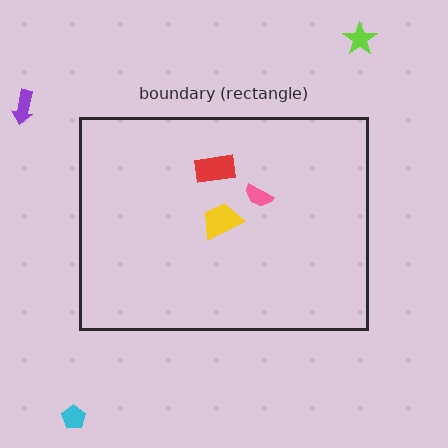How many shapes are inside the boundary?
3 inside, 3 outside.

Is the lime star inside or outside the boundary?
Outside.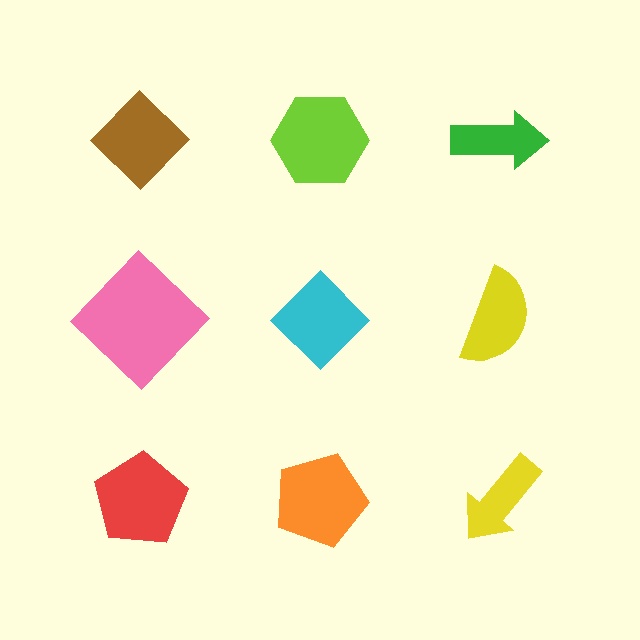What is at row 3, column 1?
A red pentagon.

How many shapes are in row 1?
3 shapes.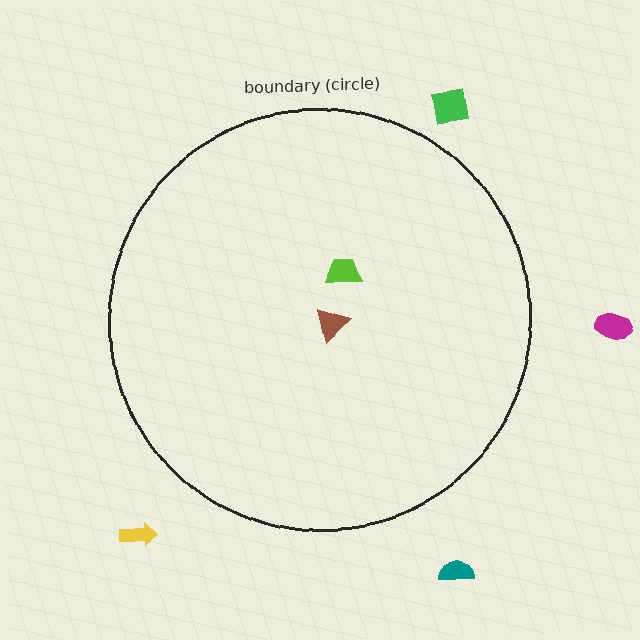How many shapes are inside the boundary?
2 inside, 4 outside.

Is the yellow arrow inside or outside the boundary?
Outside.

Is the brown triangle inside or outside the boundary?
Inside.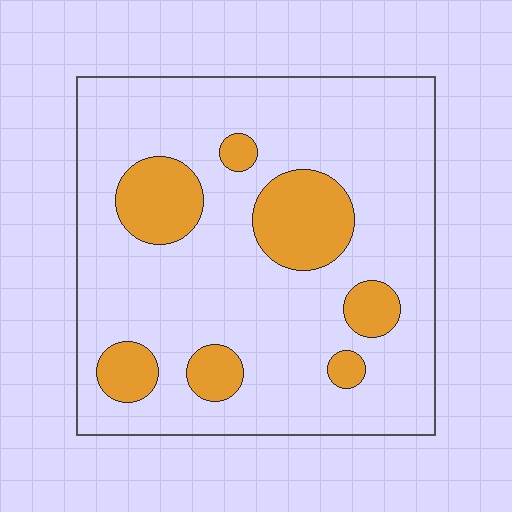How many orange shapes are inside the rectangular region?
7.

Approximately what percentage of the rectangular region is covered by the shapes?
Approximately 20%.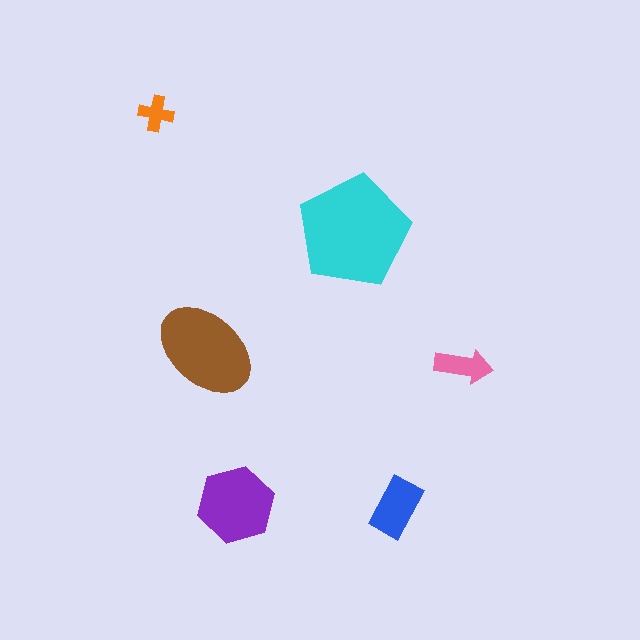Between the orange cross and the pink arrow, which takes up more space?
The pink arrow.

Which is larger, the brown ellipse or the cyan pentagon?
The cyan pentagon.